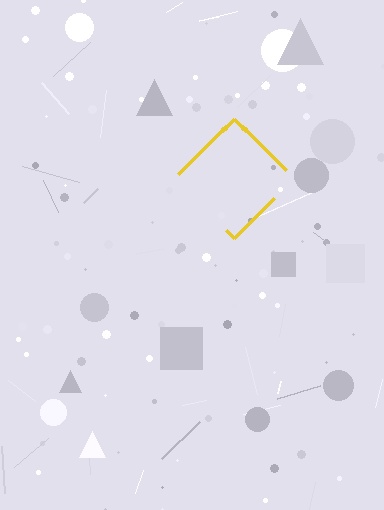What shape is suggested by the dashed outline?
The dashed outline suggests a diamond.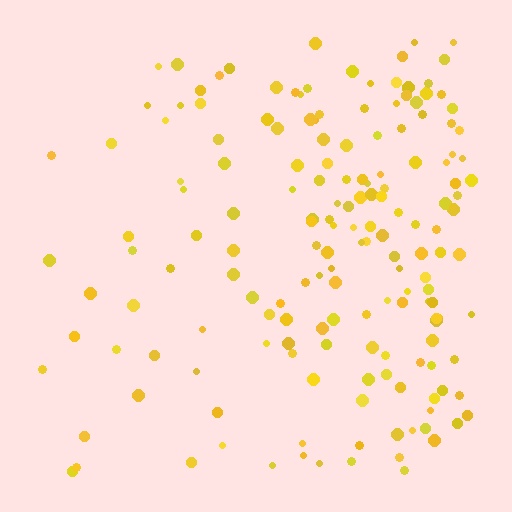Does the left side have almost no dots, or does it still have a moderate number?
Still a moderate number, just noticeably fewer than the right.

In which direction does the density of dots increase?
From left to right, with the right side densest.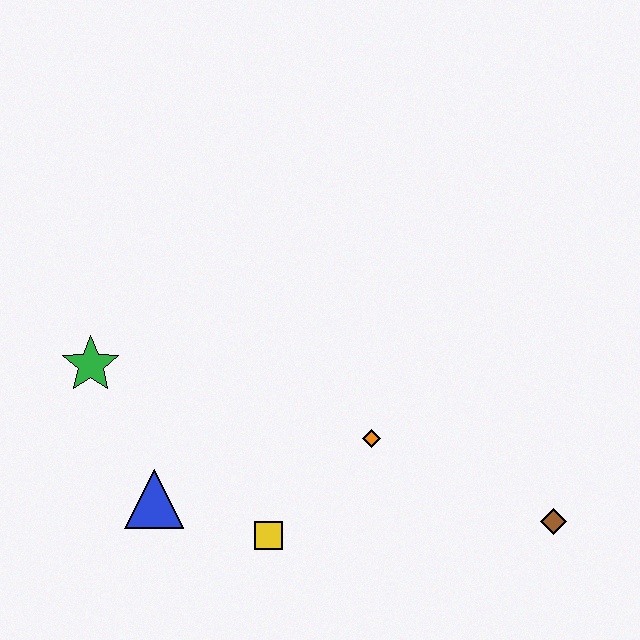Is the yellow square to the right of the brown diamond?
No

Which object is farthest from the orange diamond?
The green star is farthest from the orange diamond.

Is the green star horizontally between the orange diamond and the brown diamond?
No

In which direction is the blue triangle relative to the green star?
The blue triangle is below the green star.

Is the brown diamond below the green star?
Yes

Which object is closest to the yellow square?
The blue triangle is closest to the yellow square.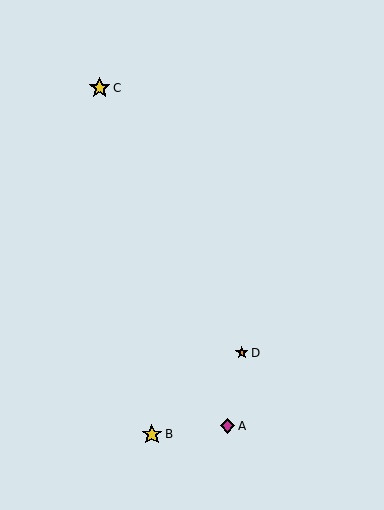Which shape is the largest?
The yellow star (labeled C) is the largest.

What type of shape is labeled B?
Shape B is a yellow star.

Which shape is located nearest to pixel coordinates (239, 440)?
The magenta diamond (labeled A) at (227, 426) is nearest to that location.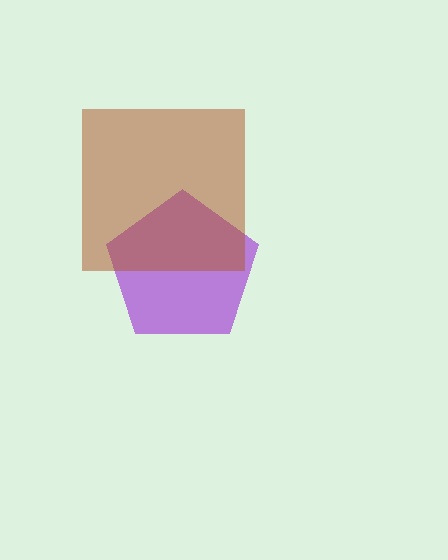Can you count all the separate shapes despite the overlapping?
Yes, there are 2 separate shapes.